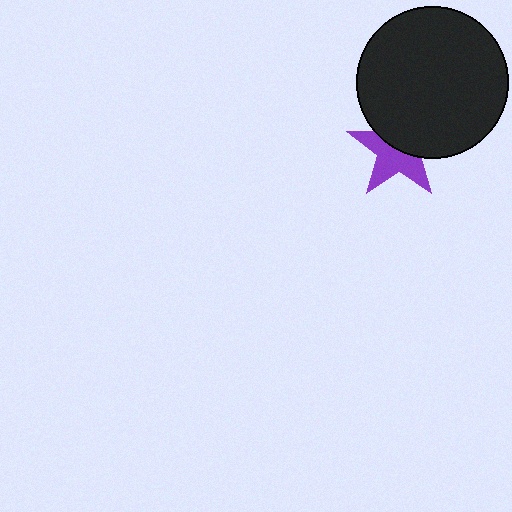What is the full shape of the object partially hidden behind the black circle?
The partially hidden object is a purple star.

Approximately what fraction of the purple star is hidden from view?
Roughly 46% of the purple star is hidden behind the black circle.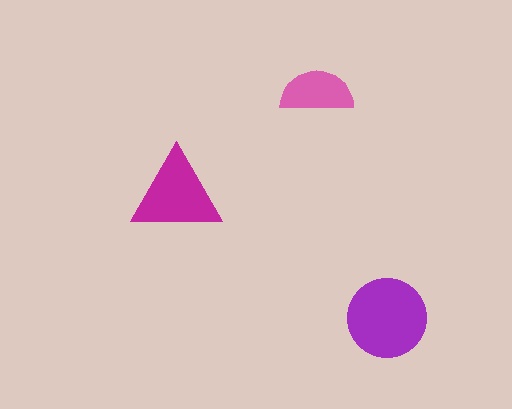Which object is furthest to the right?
The purple circle is rightmost.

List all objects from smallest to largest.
The pink semicircle, the magenta triangle, the purple circle.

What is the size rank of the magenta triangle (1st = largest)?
2nd.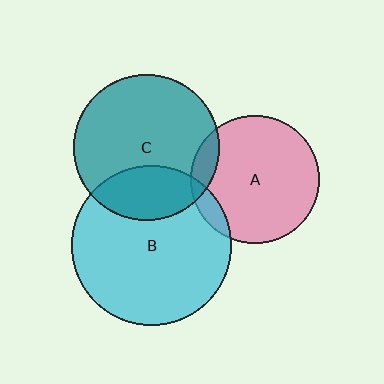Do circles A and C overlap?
Yes.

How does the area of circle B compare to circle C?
Approximately 1.2 times.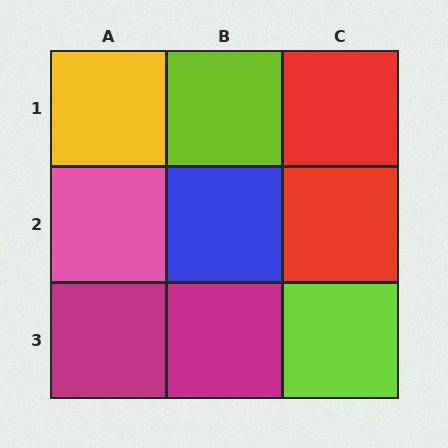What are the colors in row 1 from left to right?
Yellow, lime, red.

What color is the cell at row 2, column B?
Blue.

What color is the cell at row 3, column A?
Magenta.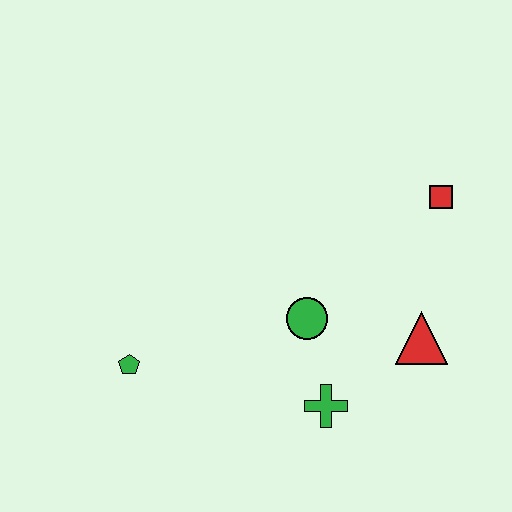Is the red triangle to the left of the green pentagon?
No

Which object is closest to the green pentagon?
The green circle is closest to the green pentagon.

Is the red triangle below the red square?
Yes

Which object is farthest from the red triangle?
The green pentagon is farthest from the red triangle.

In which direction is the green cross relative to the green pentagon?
The green cross is to the right of the green pentagon.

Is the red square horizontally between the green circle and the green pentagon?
No